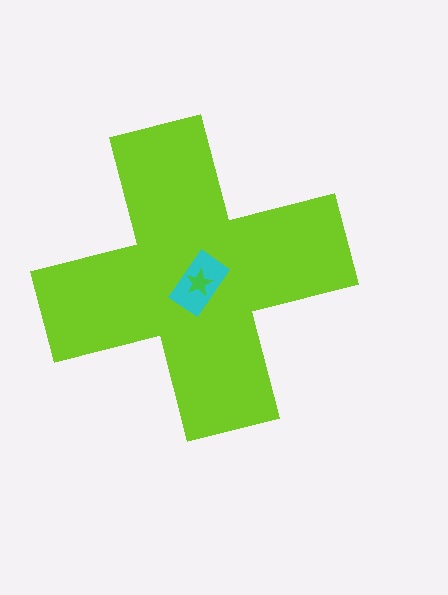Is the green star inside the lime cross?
Yes.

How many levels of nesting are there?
3.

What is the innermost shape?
The green star.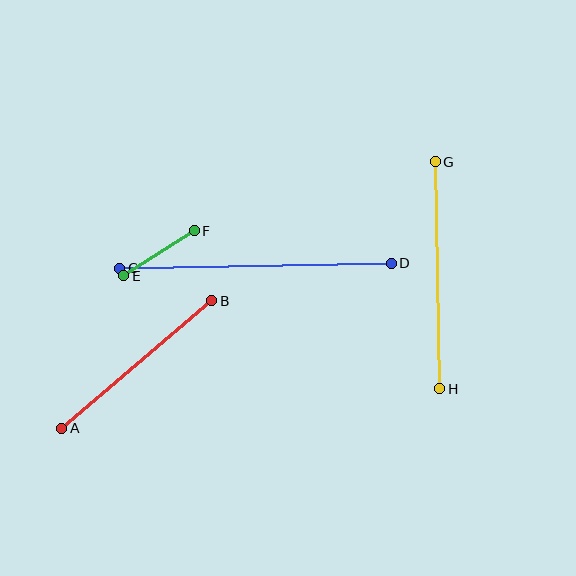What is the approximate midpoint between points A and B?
The midpoint is at approximately (137, 365) pixels.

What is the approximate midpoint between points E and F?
The midpoint is at approximately (159, 253) pixels.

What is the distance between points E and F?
The distance is approximately 84 pixels.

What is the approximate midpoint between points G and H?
The midpoint is at approximately (437, 275) pixels.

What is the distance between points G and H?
The distance is approximately 227 pixels.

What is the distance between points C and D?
The distance is approximately 272 pixels.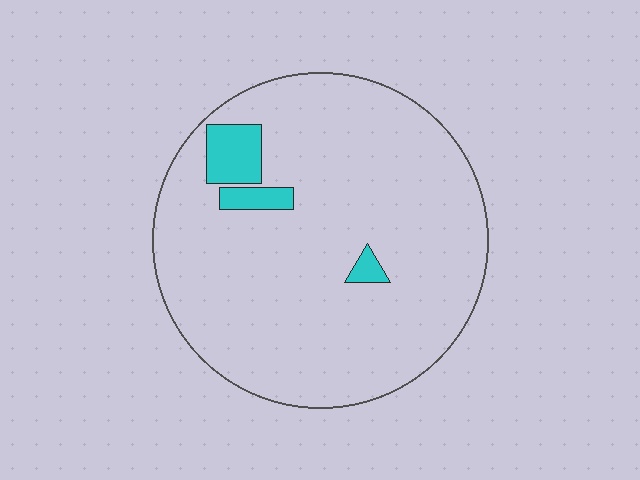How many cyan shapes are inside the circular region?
3.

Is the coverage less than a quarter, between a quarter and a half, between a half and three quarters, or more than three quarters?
Less than a quarter.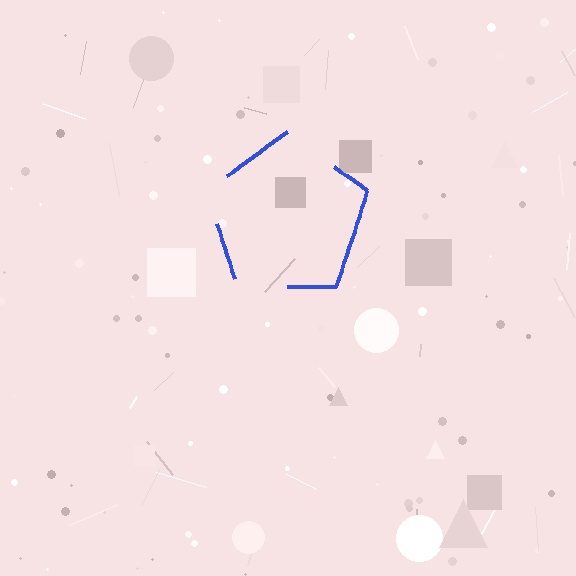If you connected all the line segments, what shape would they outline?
They would outline a pentagon.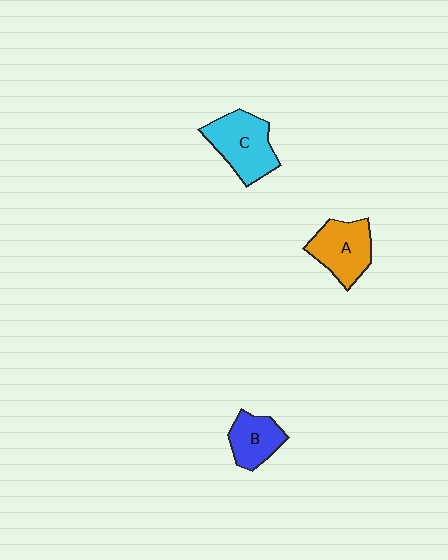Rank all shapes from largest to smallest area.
From largest to smallest: C (cyan), A (orange), B (blue).